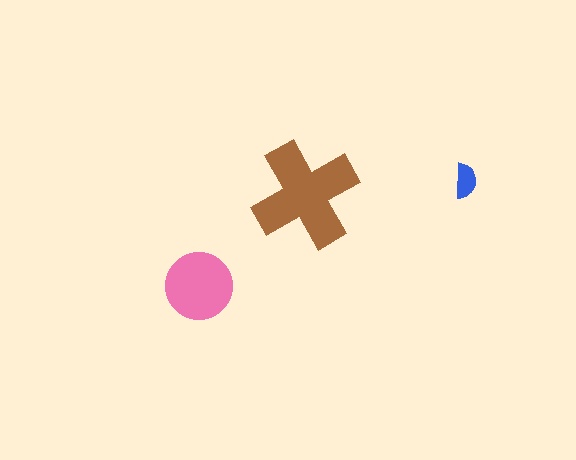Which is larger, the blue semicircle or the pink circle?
The pink circle.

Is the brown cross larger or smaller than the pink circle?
Larger.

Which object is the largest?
The brown cross.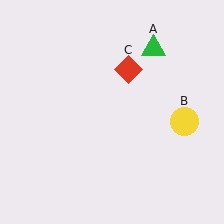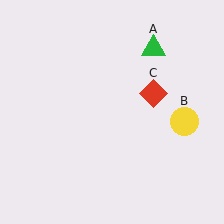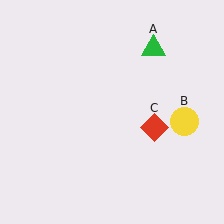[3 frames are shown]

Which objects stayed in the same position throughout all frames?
Green triangle (object A) and yellow circle (object B) remained stationary.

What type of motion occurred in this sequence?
The red diamond (object C) rotated clockwise around the center of the scene.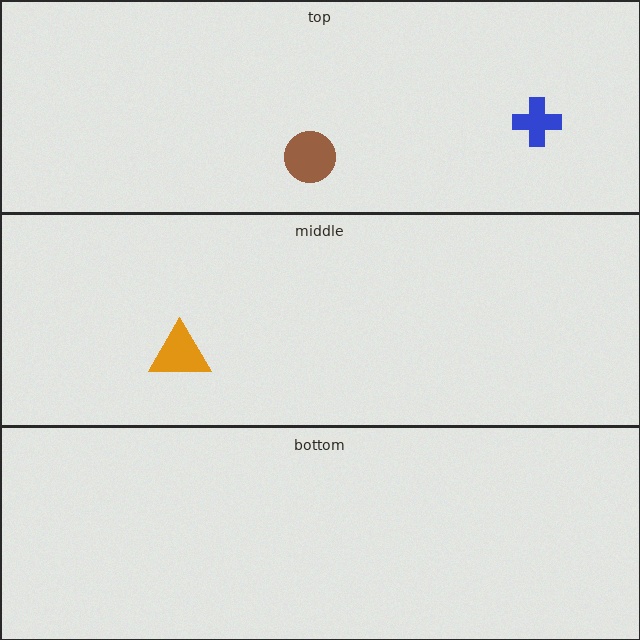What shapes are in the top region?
The brown circle, the blue cross.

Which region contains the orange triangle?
The middle region.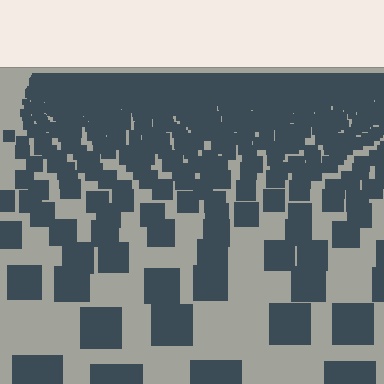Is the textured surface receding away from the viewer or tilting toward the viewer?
The surface is receding away from the viewer. Texture elements get smaller and denser toward the top.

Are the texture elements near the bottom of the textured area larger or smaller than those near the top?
Larger. Near the bottom, elements are closer to the viewer and appear at a bigger on-screen size.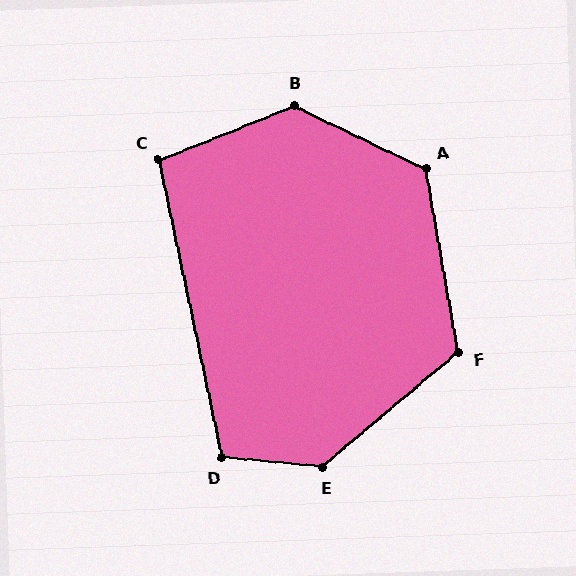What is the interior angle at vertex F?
Approximately 120 degrees (obtuse).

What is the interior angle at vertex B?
Approximately 133 degrees (obtuse).